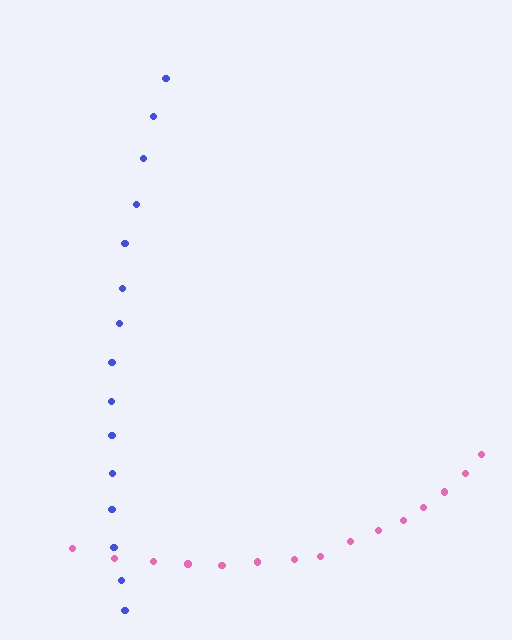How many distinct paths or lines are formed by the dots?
There are 2 distinct paths.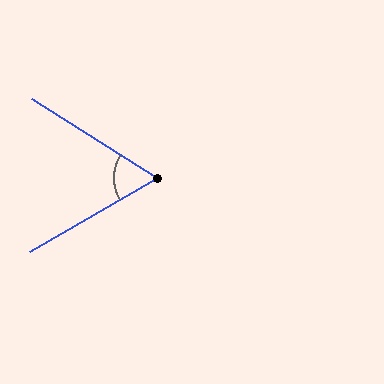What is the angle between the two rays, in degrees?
Approximately 63 degrees.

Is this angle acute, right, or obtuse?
It is acute.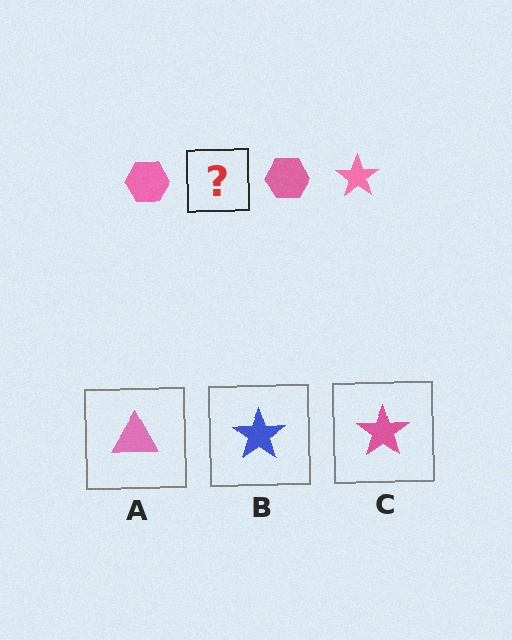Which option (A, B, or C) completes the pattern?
C.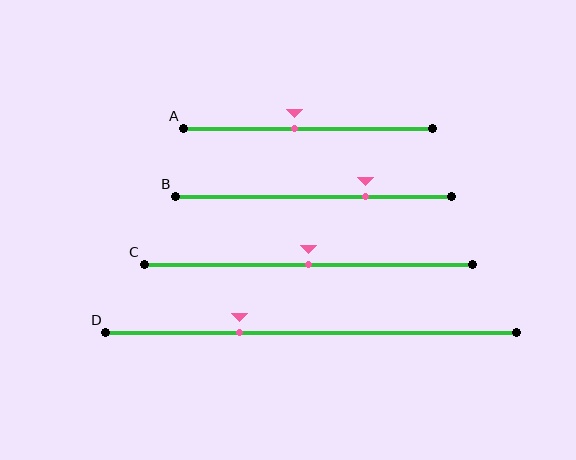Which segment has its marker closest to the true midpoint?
Segment C has its marker closest to the true midpoint.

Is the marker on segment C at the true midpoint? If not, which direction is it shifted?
Yes, the marker on segment C is at the true midpoint.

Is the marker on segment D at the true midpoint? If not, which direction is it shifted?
No, the marker on segment D is shifted to the left by about 17% of the segment length.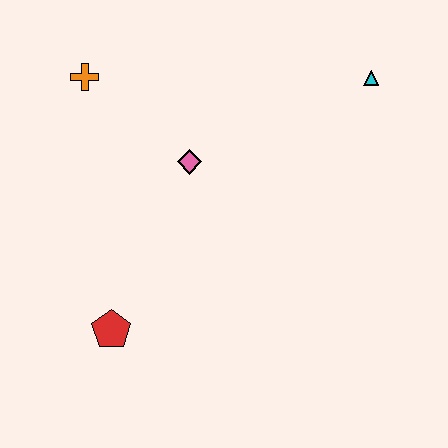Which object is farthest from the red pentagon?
The cyan triangle is farthest from the red pentagon.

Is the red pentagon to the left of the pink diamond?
Yes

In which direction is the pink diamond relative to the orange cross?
The pink diamond is to the right of the orange cross.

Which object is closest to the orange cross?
The pink diamond is closest to the orange cross.